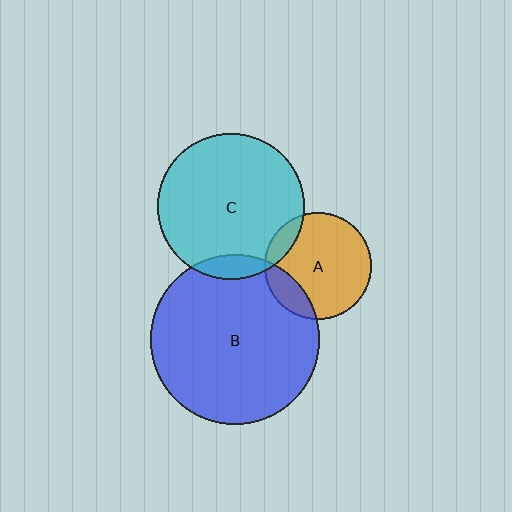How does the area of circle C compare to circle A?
Approximately 1.9 times.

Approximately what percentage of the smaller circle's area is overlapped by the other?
Approximately 10%.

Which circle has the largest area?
Circle B (blue).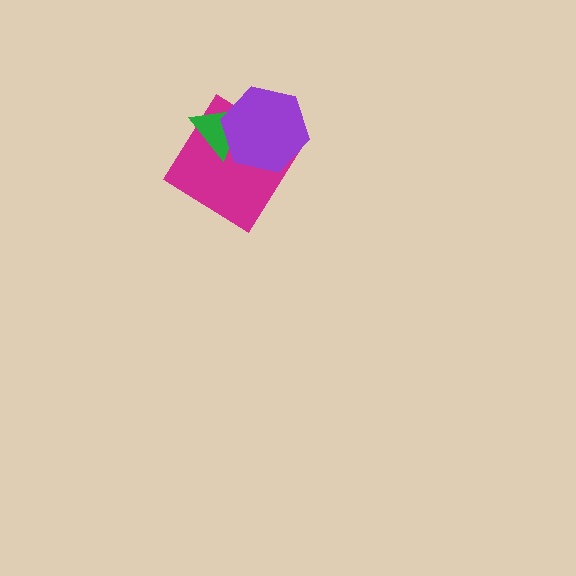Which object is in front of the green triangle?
The purple hexagon is in front of the green triangle.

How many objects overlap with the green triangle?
2 objects overlap with the green triangle.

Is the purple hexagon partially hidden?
No, no other shape covers it.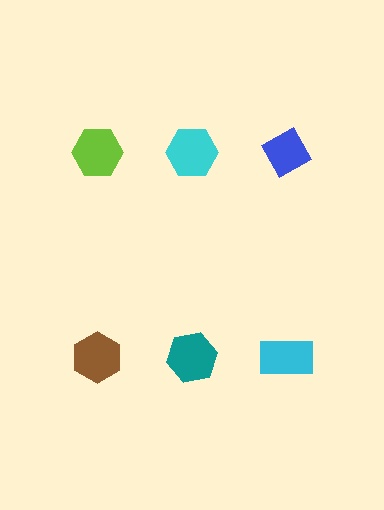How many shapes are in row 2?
3 shapes.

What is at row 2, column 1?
A brown hexagon.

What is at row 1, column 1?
A lime hexagon.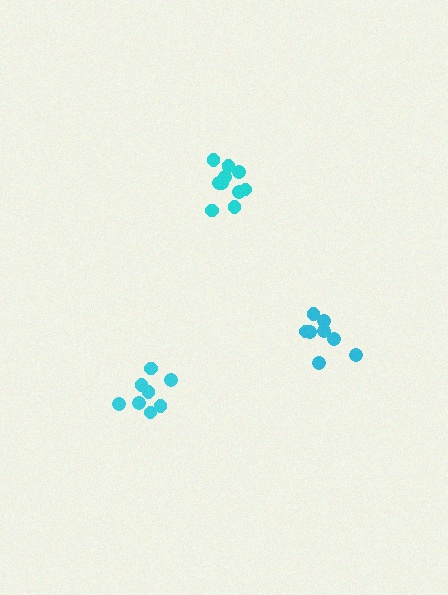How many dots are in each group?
Group 1: 8 dots, Group 2: 10 dots, Group 3: 8 dots (26 total).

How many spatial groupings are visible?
There are 3 spatial groupings.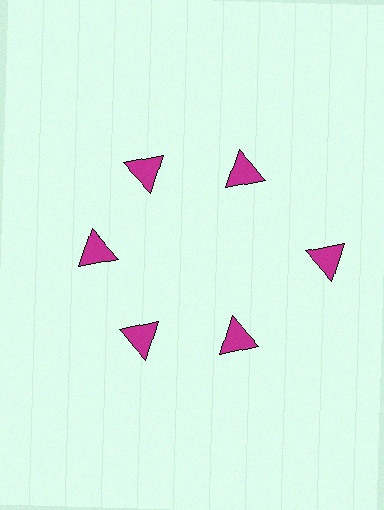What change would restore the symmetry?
The symmetry would be restored by moving it inward, back onto the ring so that all 6 triangles sit at equal angles and equal distance from the center.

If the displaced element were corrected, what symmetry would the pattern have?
It would have 6-fold rotational symmetry — the pattern would map onto itself every 60 degrees.